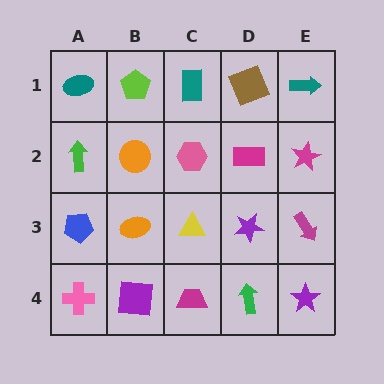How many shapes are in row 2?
5 shapes.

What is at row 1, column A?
A teal ellipse.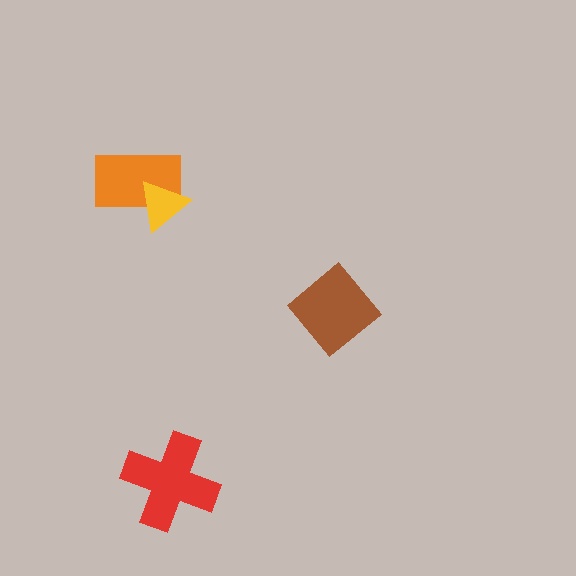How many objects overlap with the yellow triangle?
1 object overlaps with the yellow triangle.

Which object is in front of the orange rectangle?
The yellow triangle is in front of the orange rectangle.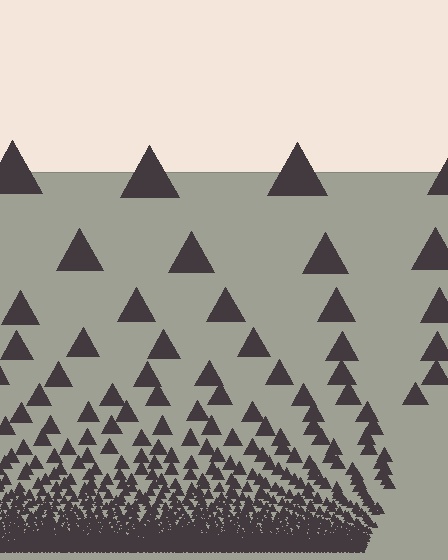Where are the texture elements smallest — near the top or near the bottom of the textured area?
Near the bottom.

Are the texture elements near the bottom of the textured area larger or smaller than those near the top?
Smaller. The gradient is inverted — elements near the bottom are smaller and denser.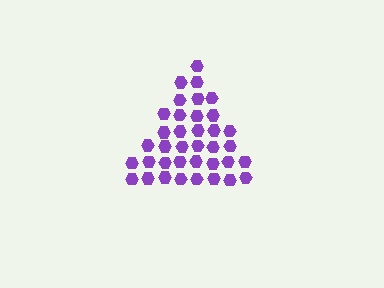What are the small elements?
The small elements are hexagons.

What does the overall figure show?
The overall figure shows a triangle.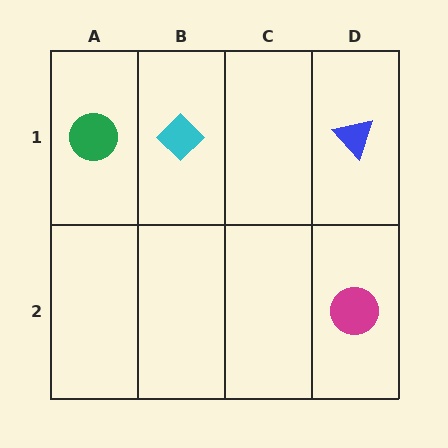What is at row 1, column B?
A cyan diamond.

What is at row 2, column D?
A magenta circle.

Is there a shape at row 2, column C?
No, that cell is empty.